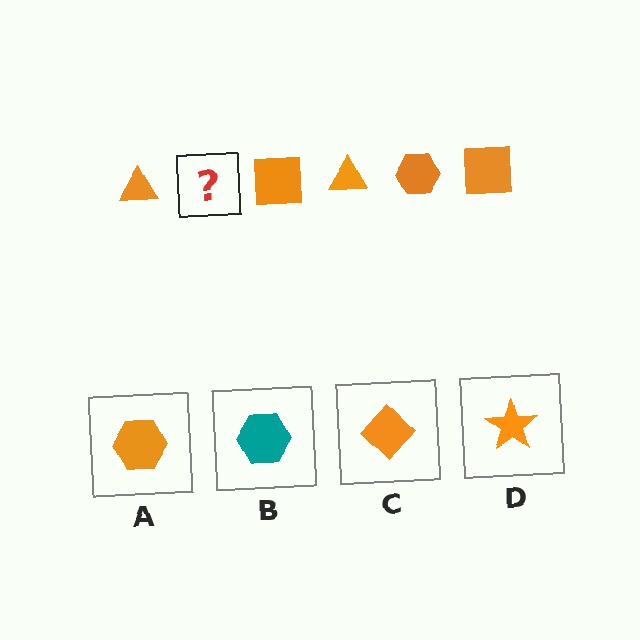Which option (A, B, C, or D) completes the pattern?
A.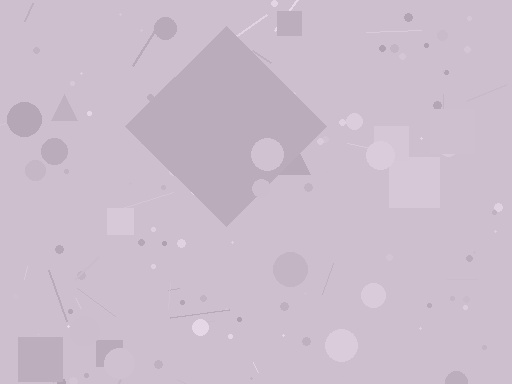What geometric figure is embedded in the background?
A diamond is embedded in the background.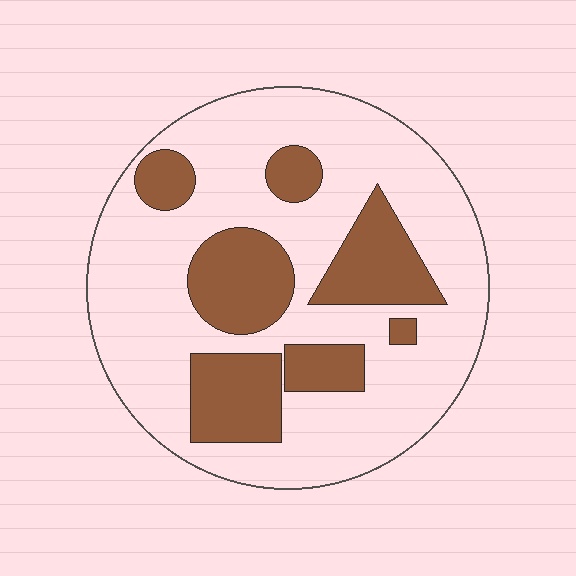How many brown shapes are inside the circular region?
7.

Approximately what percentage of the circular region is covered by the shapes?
Approximately 30%.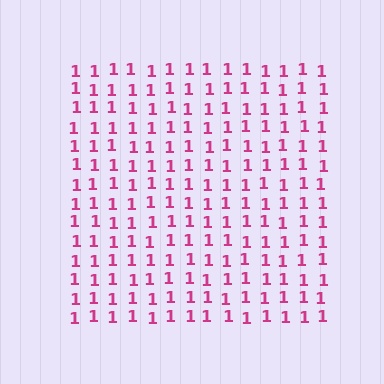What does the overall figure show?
The overall figure shows a square.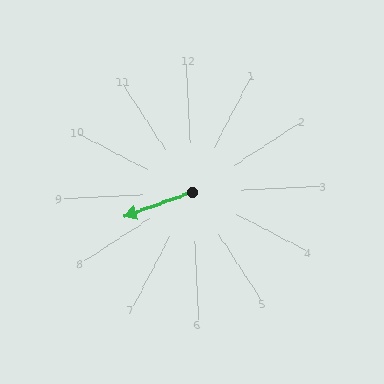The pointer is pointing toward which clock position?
Roughly 8 o'clock.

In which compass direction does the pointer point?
West.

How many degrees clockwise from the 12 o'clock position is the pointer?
Approximately 253 degrees.